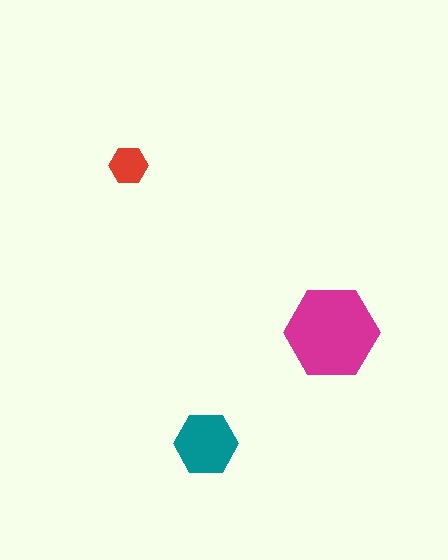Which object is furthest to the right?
The magenta hexagon is rightmost.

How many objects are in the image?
There are 3 objects in the image.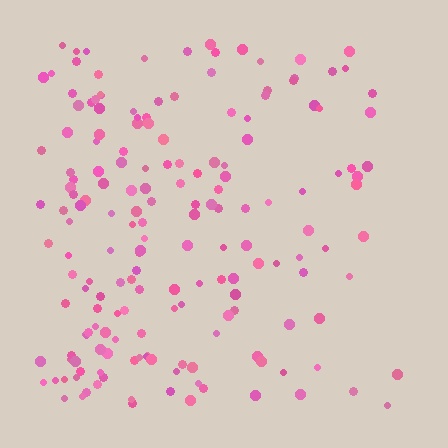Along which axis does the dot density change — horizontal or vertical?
Horizontal.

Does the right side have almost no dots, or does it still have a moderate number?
Still a moderate number, just noticeably fewer than the left.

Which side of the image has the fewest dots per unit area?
The right.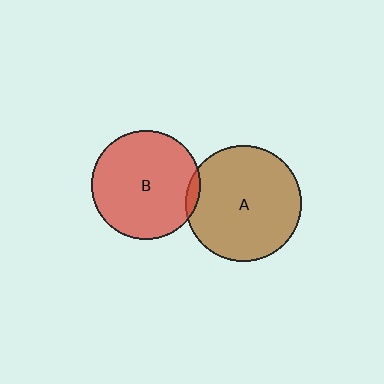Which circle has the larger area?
Circle A (brown).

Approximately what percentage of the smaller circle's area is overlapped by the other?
Approximately 5%.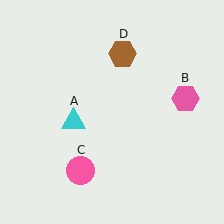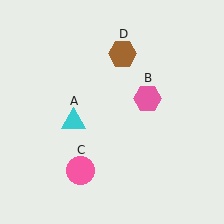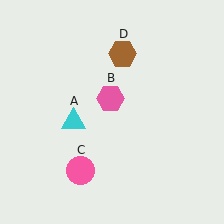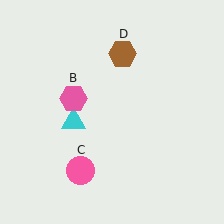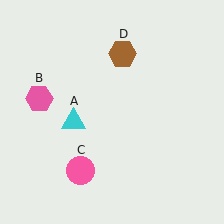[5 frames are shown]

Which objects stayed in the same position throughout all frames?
Cyan triangle (object A) and pink circle (object C) and brown hexagon (object D) remained stationary.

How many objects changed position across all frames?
1 object changed position: pink hexagon (object B).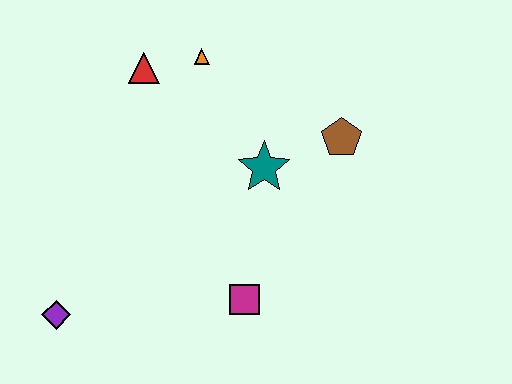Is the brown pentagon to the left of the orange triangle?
No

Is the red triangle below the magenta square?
No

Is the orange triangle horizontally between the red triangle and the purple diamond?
No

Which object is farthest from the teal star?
The purple diamond is farthest from the teal star.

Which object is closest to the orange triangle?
The red triangle is closest to the orange triangle.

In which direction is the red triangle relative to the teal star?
The red triangle is to the left of the teal star.